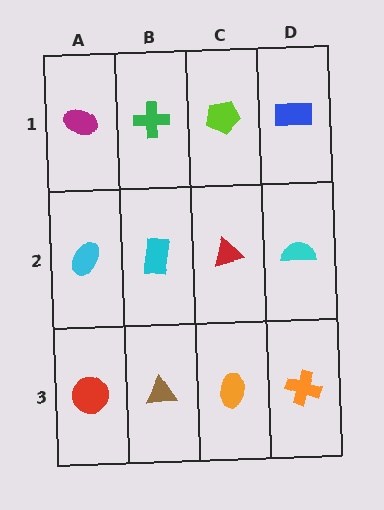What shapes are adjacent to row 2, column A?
A magenta ellipse (row 1, column A), a red circle (row 3, column A), a cyan rectangle (row 2, column B).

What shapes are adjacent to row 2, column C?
A lime pentagon (row 1, column C), an orange ellipse (row 3, column C), a cyan rectangle (row 2, column B), a cyan semicircle (row 2, column D).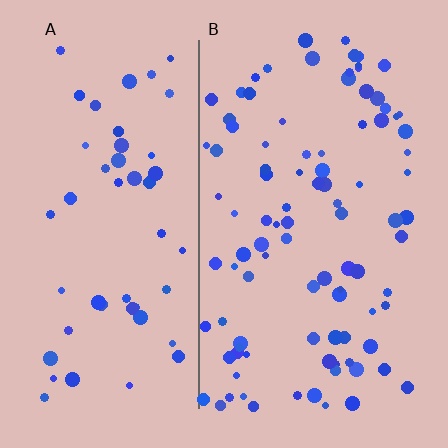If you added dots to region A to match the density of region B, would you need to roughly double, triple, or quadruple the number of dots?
Approximately double.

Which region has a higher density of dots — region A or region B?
B (the right).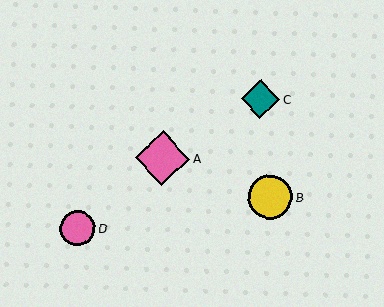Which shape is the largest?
The pink diamond (labeled A) is the largest.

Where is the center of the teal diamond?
The center of the teal diamond is at (260, 99).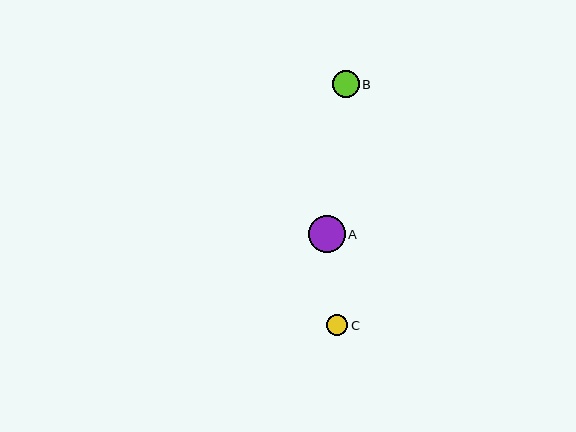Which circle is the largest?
Circle A is the largest with a size of approximately 37 pixels.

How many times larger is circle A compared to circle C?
Circle A is approximately 1.7 times the size of circle C.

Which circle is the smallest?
Circle C is the smallest with a size of approximately 21 pixels.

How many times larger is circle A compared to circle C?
Circle A is approximately 1.7 times the size of circle C.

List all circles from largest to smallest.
From largest to smallest: A, B, C.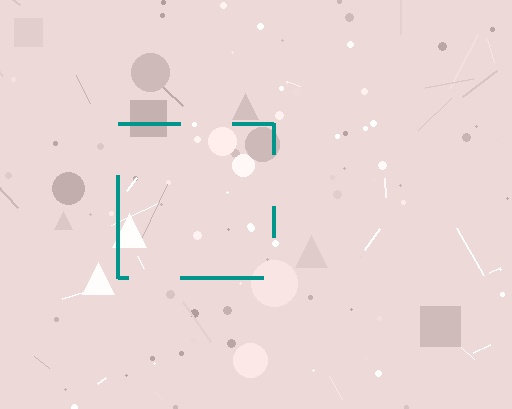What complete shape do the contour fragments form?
The contour fragments form a square.